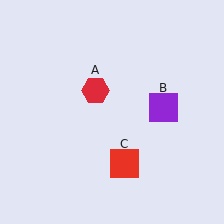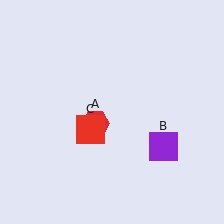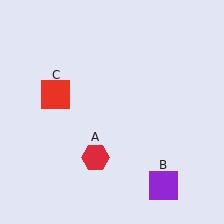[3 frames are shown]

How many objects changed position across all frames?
3 objects changed position: red hexagon (object A), purple square (object B), red square (object C).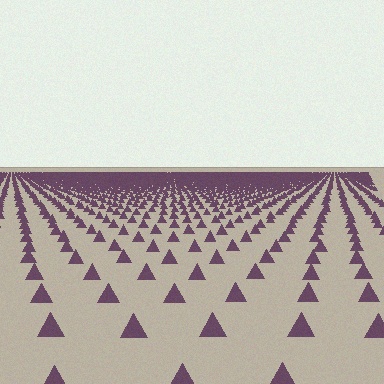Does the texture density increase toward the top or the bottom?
Density increases toward the top.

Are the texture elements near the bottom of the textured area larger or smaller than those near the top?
Larger. Near the bottom, elements are closer to the viewer and appear at a bigger on-screen size.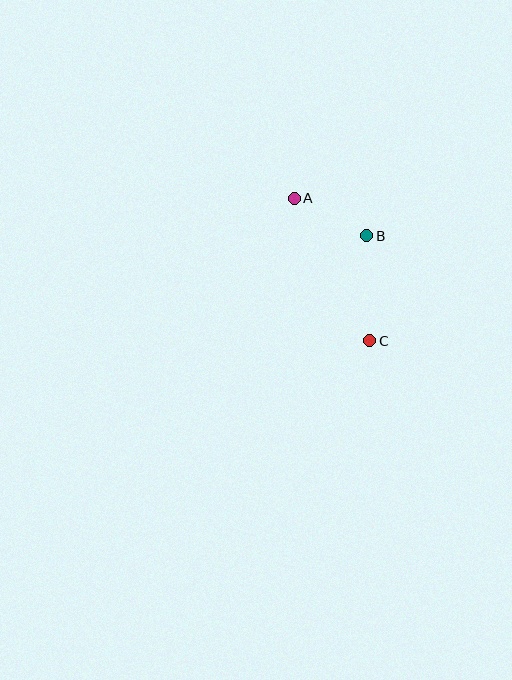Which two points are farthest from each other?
Points A and C are farthest from each other.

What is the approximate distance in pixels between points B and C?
The distance between B and C is approximately 105 pixels.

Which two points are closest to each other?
Points A and B are closest to each other.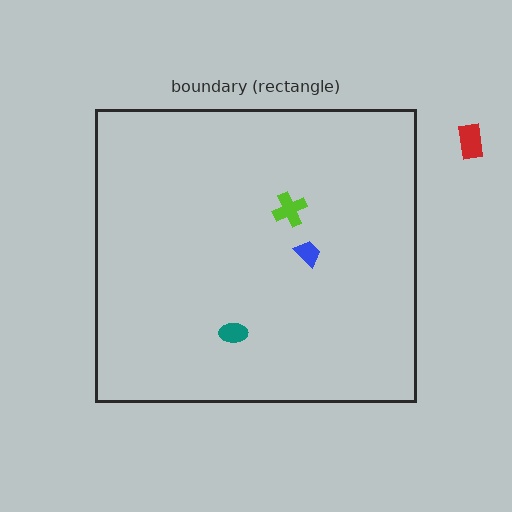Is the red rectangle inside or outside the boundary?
Outside.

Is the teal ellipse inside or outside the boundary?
Inside.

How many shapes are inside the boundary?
3 inside, 1 outside.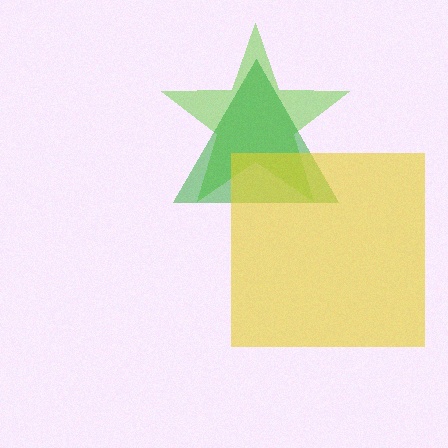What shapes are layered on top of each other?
The layered shapes are: a lime star, a green triangle, a yellow square.